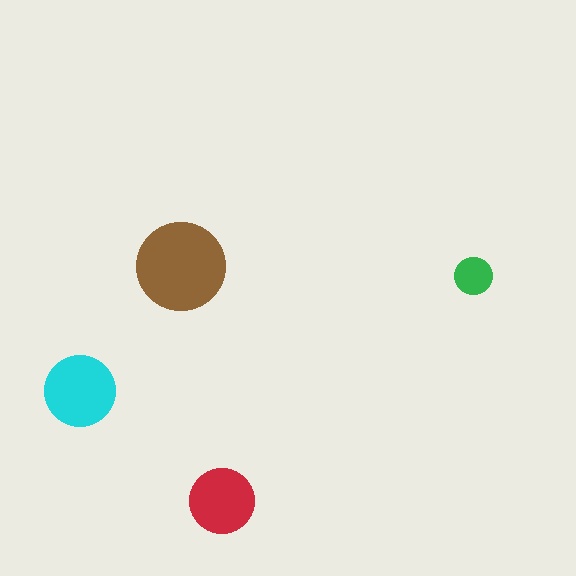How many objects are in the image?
There are 4 objects in the image.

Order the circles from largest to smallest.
the brown one, the cyan one, the red one, the green one.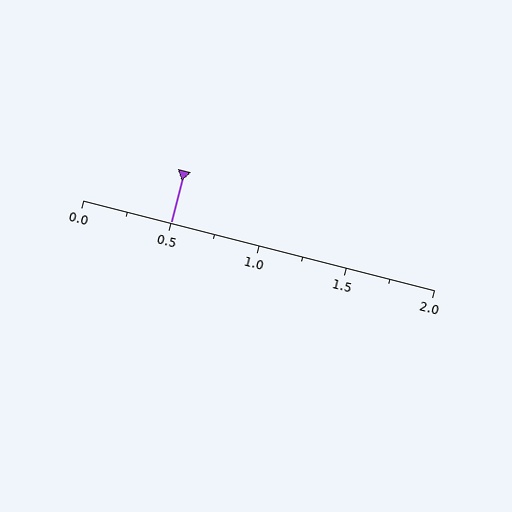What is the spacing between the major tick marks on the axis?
The major ticks are spaced 0.5 apart.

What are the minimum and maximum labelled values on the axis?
The axis runs from 0.0 to 2.0.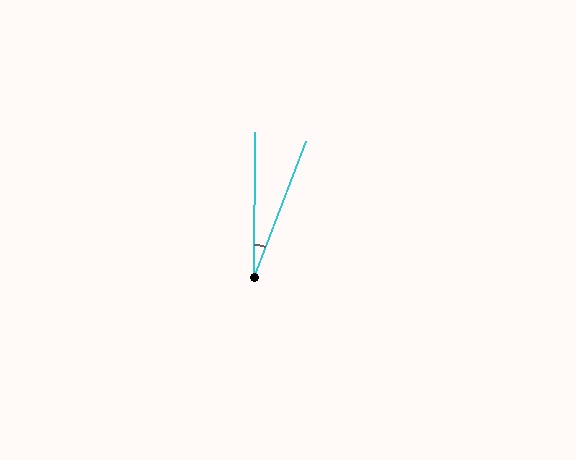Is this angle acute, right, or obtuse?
It is acute.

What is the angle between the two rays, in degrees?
Approximately 20 degrees.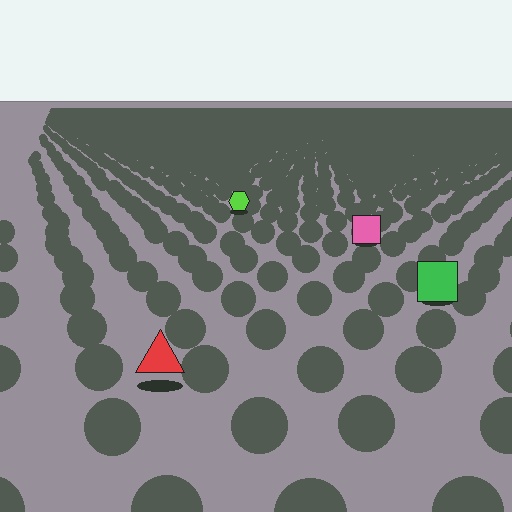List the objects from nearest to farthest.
From nearest to farthest: the red triangle, the green square, the pink square, the lime hexagon.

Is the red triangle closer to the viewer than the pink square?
Yes. The red triangle is closer — you can tell from the texture gradient: the ground texture is coarser near it.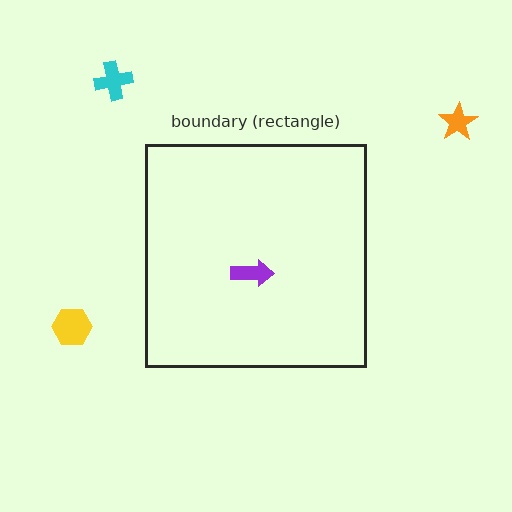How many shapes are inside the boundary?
1 inside, 3 outside.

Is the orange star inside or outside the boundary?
Outside.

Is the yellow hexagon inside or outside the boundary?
Outside.